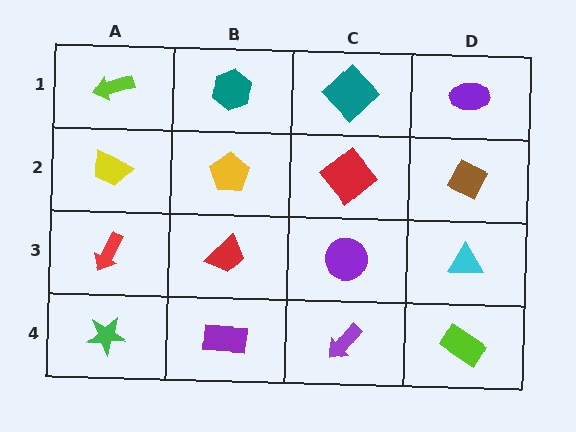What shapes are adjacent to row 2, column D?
A purple ellipse (row 1, column D), a cyan triangle (row 3, column D), a red diamond (row 2, column C).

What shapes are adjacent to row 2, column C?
A teal diamond (row 1, column C), a purple circle (row 3, column C), a yellow pentagon (row 2, column B), a brown diamond (row 2, column D).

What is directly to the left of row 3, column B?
A red arrow.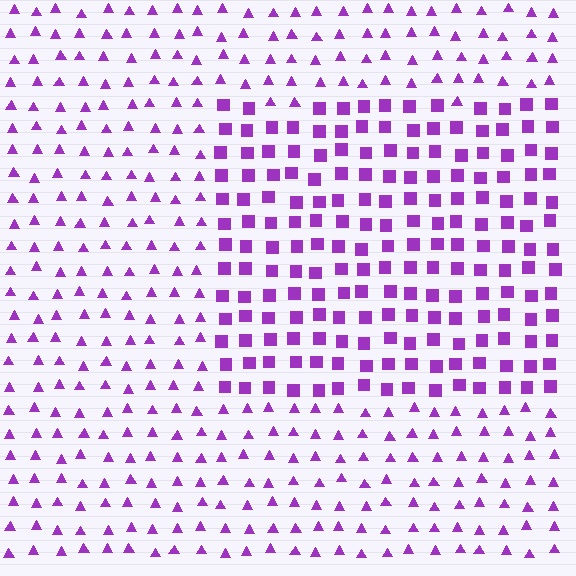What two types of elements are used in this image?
The image uses squares inside the rectangle region and triangles outside it.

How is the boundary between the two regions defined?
The boundary is defined by a change in element shape: squares inside vs. triangles outside. All elements share the same color and spacing.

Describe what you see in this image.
The image is filled with small purple elements arranged in a uniform grid. A rectangle-shaped region contains squares, while the surrounding area contains triangles. The boundary is defined purely by the change in element shape.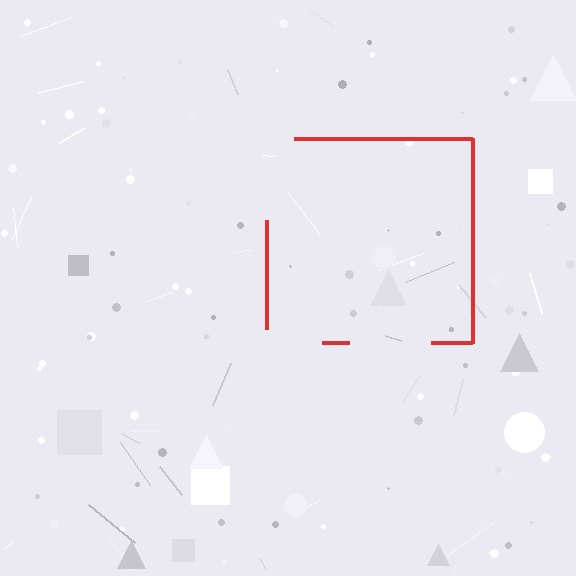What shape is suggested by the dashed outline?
The dashed outline suggests a square.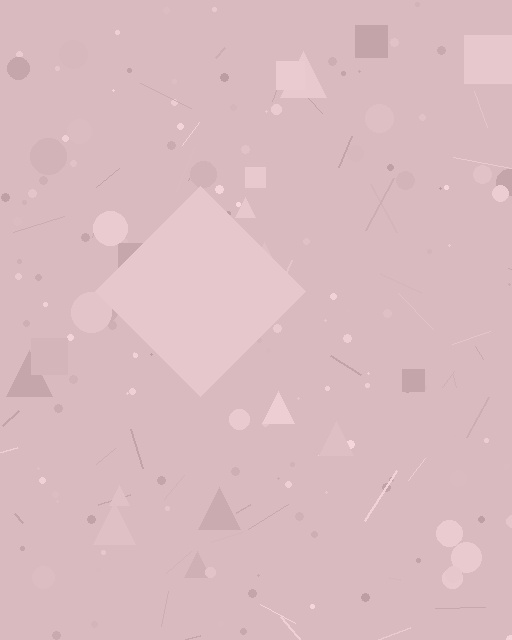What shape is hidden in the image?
A diamond is hidden in the image.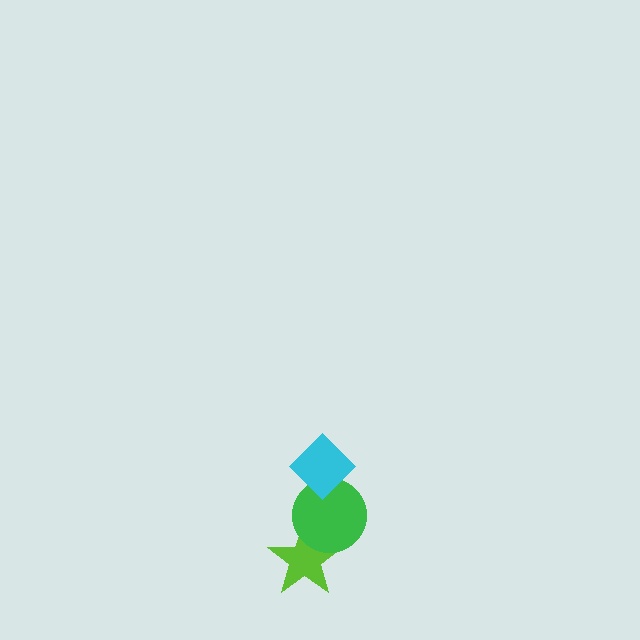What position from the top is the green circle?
The green circle is 2nd from the top.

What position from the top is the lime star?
The lime star is 3rd from the top.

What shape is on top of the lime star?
The green circle is on top of the lime star.